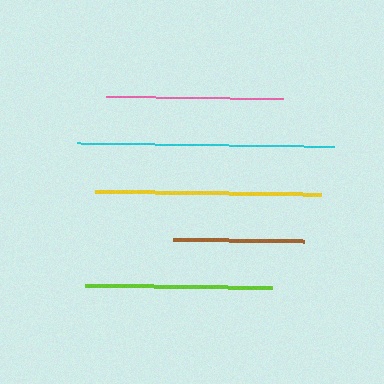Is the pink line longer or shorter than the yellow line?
The yellow line is longer than the pink line.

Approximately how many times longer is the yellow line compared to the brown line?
The yellow line is approximately 1.7 times the length of the brown line.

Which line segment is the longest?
The cyan line is the longest at approximately 257 pixels.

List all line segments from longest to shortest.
From longest to shortest: cyan, yellow, lime, pink, brown.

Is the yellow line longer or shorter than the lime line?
The yellow line is longer than the lime line.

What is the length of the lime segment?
The lime segment is approximately 186 pixels long.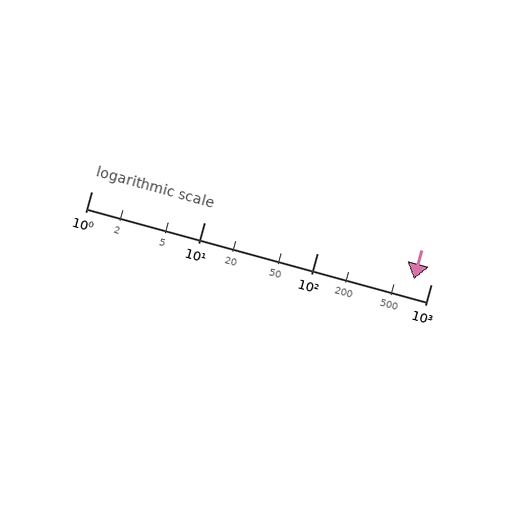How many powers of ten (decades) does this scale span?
The scale spans 3 decades, from 1 to 1000.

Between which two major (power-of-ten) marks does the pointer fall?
The pointer is between 100 and 1000.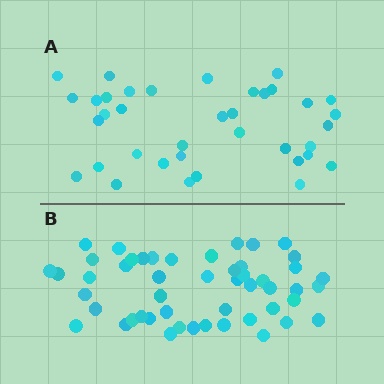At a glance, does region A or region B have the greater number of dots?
Region B (the bottom region) has more dots.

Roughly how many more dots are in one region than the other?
Region B has approximately 15 more dots than region A.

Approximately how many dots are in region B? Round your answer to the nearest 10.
About 50 dots.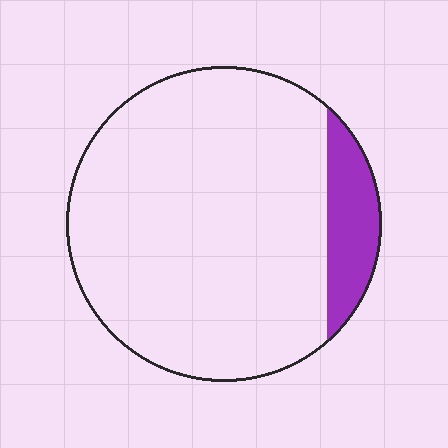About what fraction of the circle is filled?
About one eighth (1/8).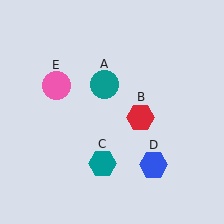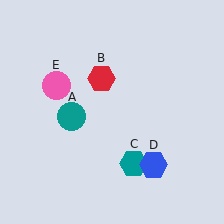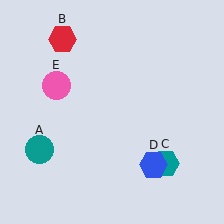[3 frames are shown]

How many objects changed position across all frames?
3 objects changed position: teal circle (object A), red hexagon (object B), teal hexagon (object C).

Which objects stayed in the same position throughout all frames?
Blue hexagon (object D) and pink circle (object E) remained stationary.